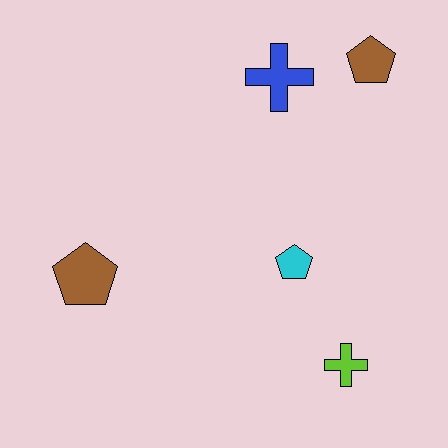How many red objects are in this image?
There are no red objects.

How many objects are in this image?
There are 5 objects.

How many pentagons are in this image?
There are 3 pentagons.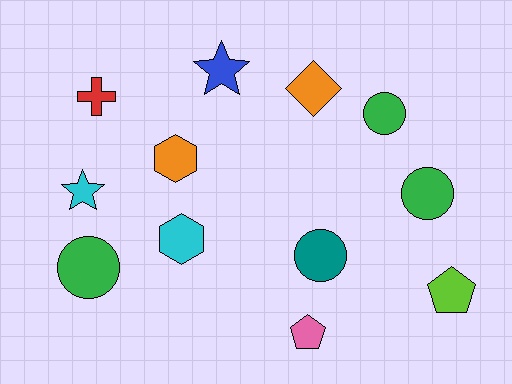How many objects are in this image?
There are 12 objects.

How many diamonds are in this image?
There is 1 diamond.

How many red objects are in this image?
There is 1 red object.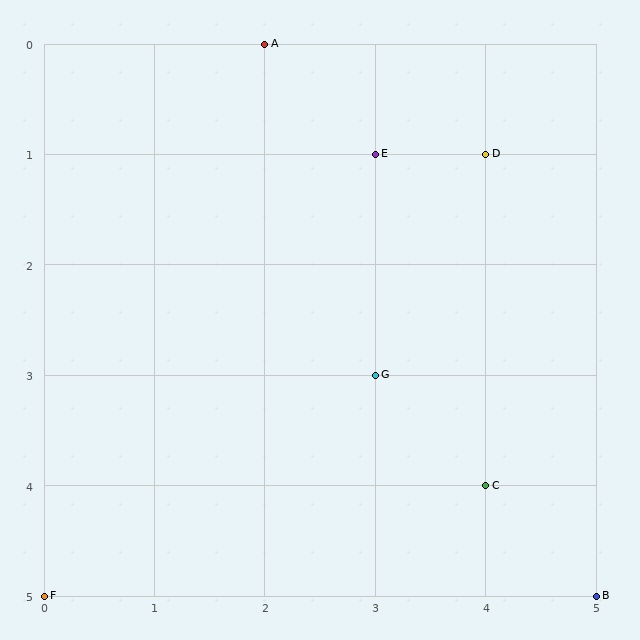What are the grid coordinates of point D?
Point D is at grid coordinates (4, 1).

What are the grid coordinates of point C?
Point C is at grid coordinates (4, 4).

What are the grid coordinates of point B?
Point B is at grid coordinates (5, 5).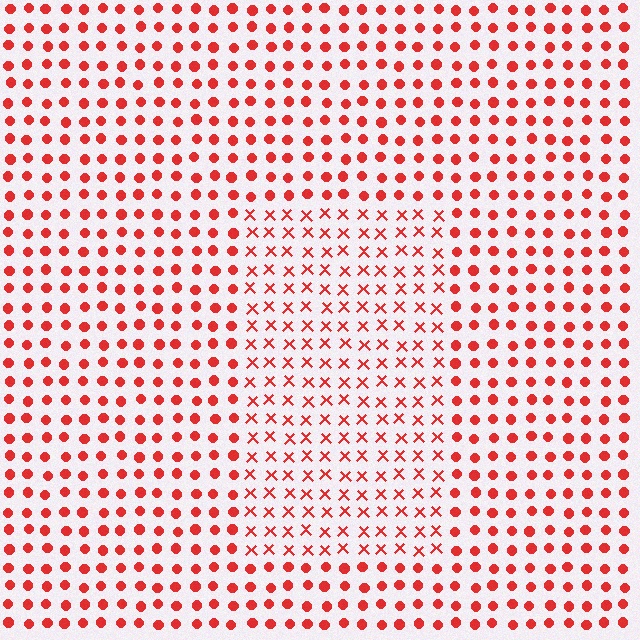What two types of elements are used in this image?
The image uses X marks inside the rectangle region and circles outside it.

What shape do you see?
I see a rectangle.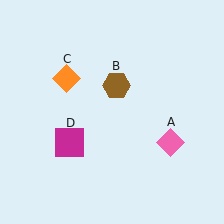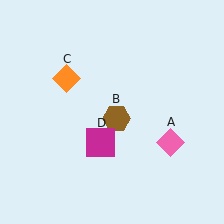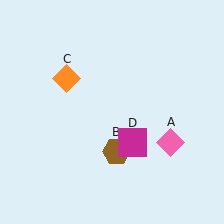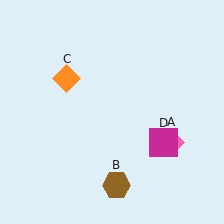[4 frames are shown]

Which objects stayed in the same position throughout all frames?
Pink diamond (object A) and orange diamond (object C) remained stationary.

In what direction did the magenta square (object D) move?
The magenta square (object D) moved right.